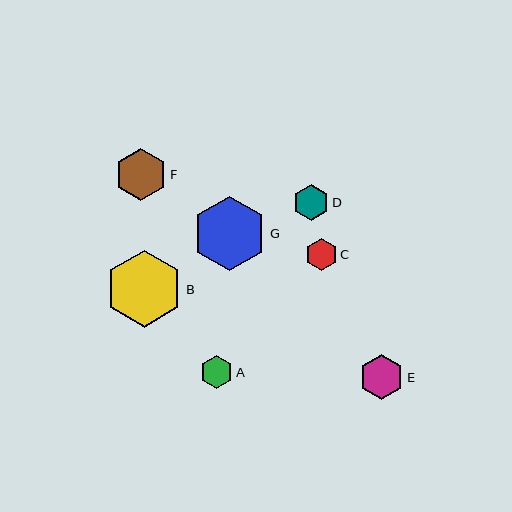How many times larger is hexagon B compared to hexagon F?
Hexagon B is approximately 1.5 times the size of hexagon F.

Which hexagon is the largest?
Hexagon B is the largest with a size of approximately 77 pixels.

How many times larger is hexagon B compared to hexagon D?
Hexagon B is approximately 2.2 times the size of hexagon D.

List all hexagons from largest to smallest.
From largest to smallest: B, G, F, E, D, A, C.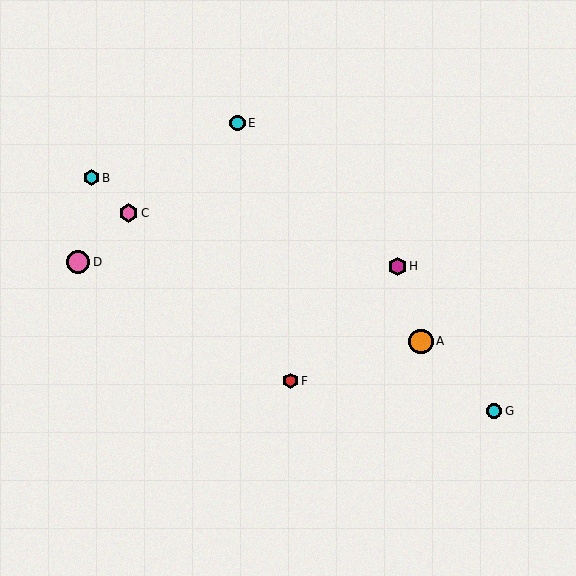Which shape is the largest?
The orange circle (labeled A) is the largest.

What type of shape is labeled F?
Shape F is a red hexagon.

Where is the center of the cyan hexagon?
The center of the cyan hexagon is at (92, 178).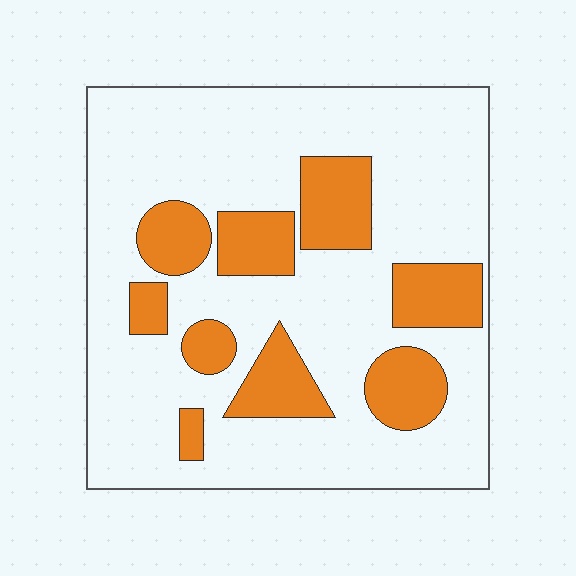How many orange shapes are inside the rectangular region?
9.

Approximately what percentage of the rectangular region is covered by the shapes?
Approximately 25%.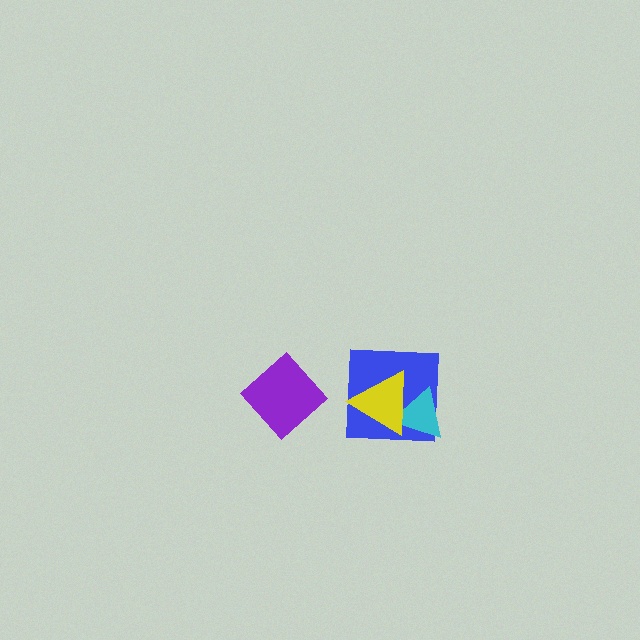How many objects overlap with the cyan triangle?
2 objects overlap with the cyan triangle.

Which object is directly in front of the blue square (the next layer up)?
The cyan triangle is directly in front of the blue square.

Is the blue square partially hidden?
Yes, it is partially covered by another shape.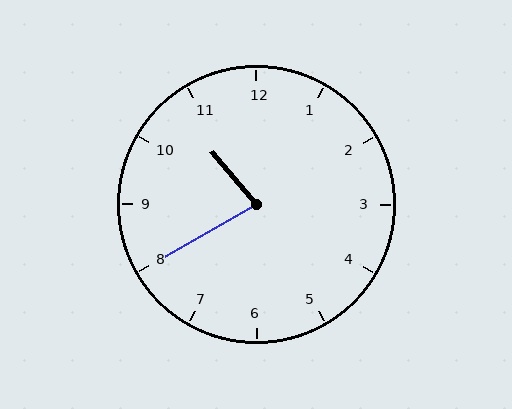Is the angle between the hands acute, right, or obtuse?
It is acute.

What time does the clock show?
10:40.